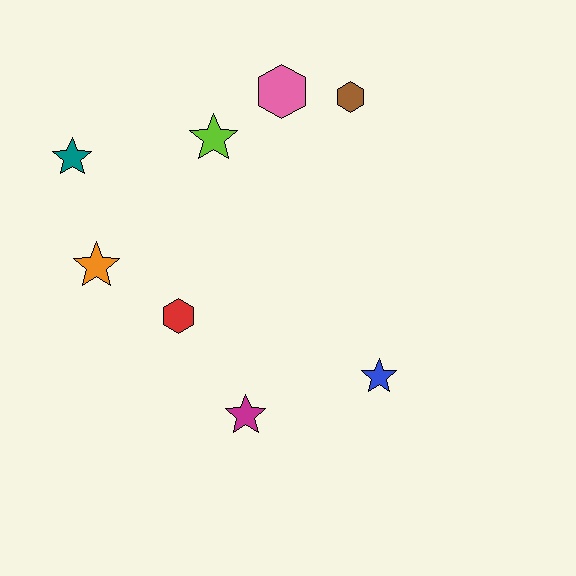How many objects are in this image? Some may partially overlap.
There are 8 objects.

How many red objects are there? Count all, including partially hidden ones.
There is 1 red object.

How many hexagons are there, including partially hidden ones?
There are 3 hexagons.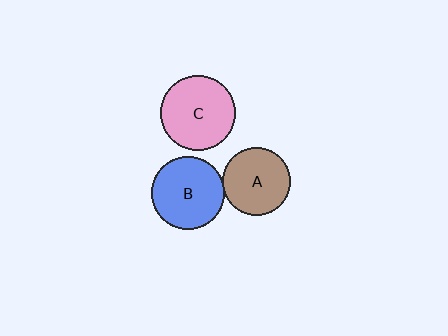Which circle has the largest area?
Circle C (pink).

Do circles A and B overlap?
Yes.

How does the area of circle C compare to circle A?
Approximately 1.2 times.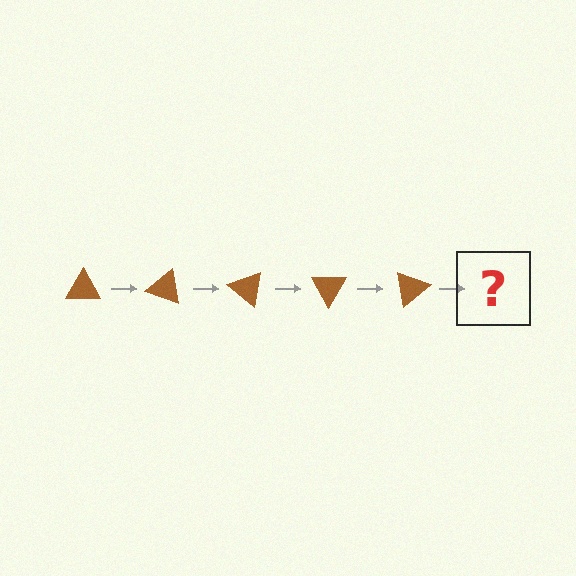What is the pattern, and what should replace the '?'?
The pattern is that the triangle rotates 20 degrees each step. The '?' should be a brown triangle rotated 100 degrees.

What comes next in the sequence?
The next element should be a brown triangle rotated 100 degrees.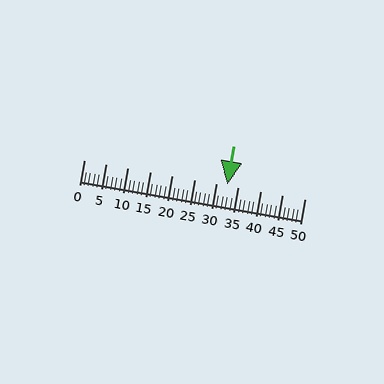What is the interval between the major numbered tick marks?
The major tick marks are spaced 5 units apart.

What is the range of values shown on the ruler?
The ruler shows values from 0 to 50.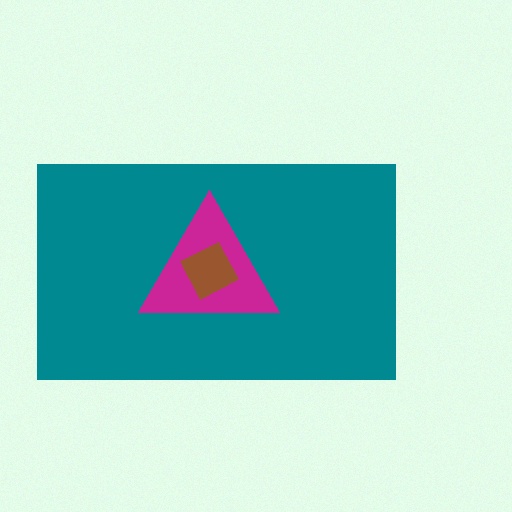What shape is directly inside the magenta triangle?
The brown diamond.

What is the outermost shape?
The teal rectangle.